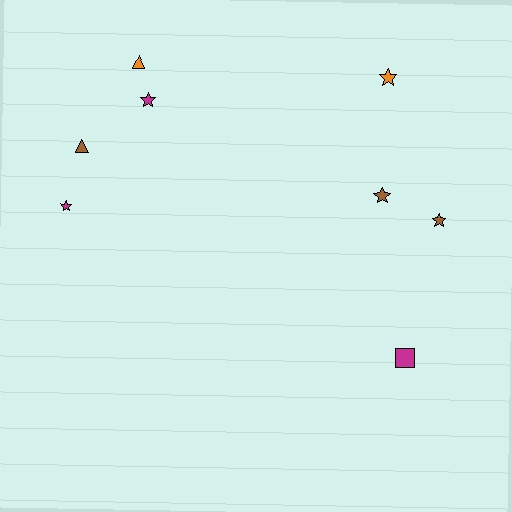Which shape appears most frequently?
Star, with 5 objects.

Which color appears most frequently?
Brown, with 3 objects.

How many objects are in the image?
There are 8 objects.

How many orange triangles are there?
There is 1 orange triangle.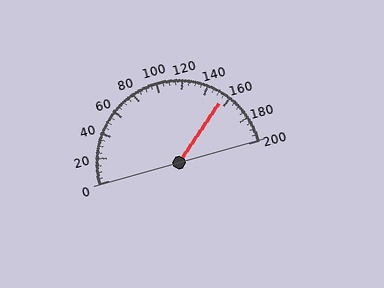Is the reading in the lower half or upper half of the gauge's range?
The reading is in the upper half of the range (0 to 200).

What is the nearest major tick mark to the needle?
The nearest major tick mark is 160.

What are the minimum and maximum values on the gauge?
The gauge ranges from 0 to 200.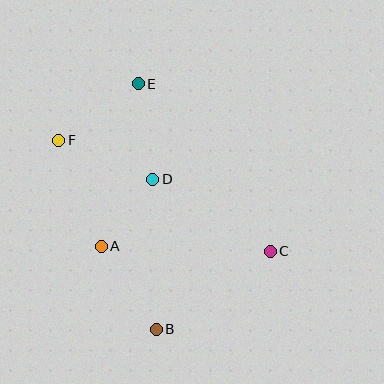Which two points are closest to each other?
Points A and D are closest to each other.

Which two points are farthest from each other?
Points B and E are farthest from each other.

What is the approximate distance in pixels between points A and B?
The distance between A and B is approximately 100 pixels.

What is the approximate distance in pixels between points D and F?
The distance between D and F is approximately 102 pixels.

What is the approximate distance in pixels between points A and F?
The distance between A and F is approximately 114 pixels.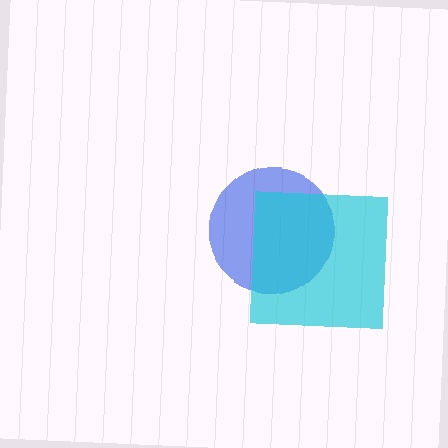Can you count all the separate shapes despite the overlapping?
Yes, there are 2 separate shapes.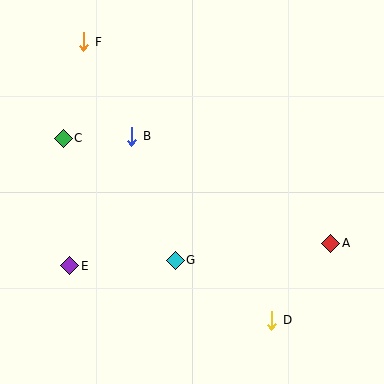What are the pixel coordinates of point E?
Point E is at (70, 266).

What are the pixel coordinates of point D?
Point D is at (272, 320).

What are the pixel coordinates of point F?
Point F is at (84, 42).